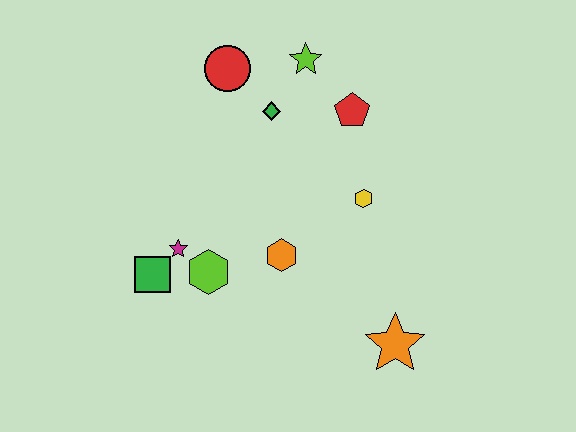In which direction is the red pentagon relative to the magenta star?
The red pentagon is to the right of the magenta star.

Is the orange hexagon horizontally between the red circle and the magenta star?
No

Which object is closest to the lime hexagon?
The magenta star is closest to the lime hexagon.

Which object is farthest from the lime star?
The orange star is farthest from the lime star.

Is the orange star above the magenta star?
No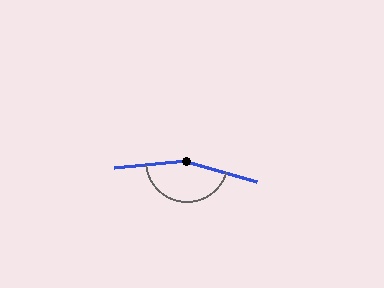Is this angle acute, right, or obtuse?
It is obtuse.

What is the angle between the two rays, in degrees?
Approximately 159 degrees.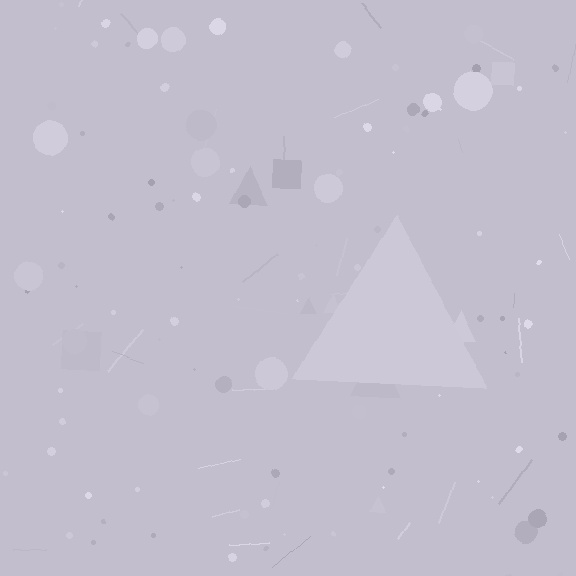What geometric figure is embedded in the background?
A triangle is embedded in the background.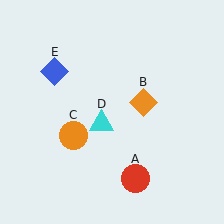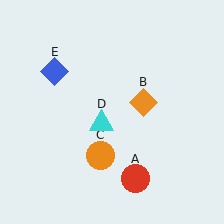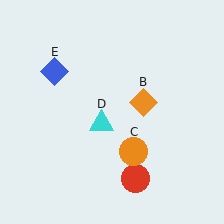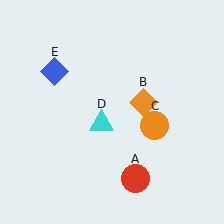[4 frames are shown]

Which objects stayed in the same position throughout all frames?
Red circle (object A) and orange diamond (object B) and cyan triangle (object D) and blue diamond (object E) remained stationary.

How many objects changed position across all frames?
1 object changed position: orange circle (object C).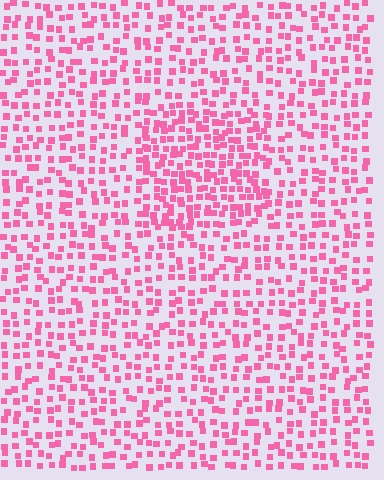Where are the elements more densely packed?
The elements are more densely packed inside the rectangle boundary.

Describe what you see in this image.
The image contains small pink elements arranged at two different densities. A rectangle-shaped region is visible where the elements are more densely packed than the surrounding area.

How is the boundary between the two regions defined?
The boundary is defined by a change in element density (approximately 1.7x ratio). All elements are the same color, size, and shape.